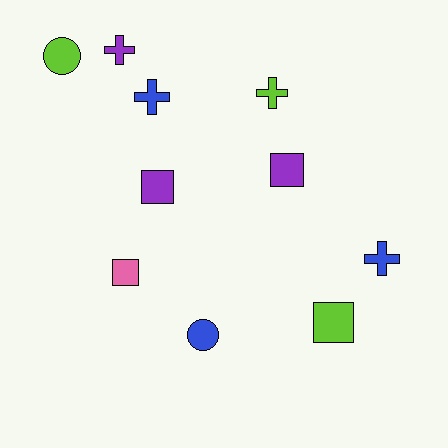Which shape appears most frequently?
Square, with 4 objects.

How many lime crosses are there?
There is 1 lime cross.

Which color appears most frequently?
Lime, with 3 objects.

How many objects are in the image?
There are 10 objects.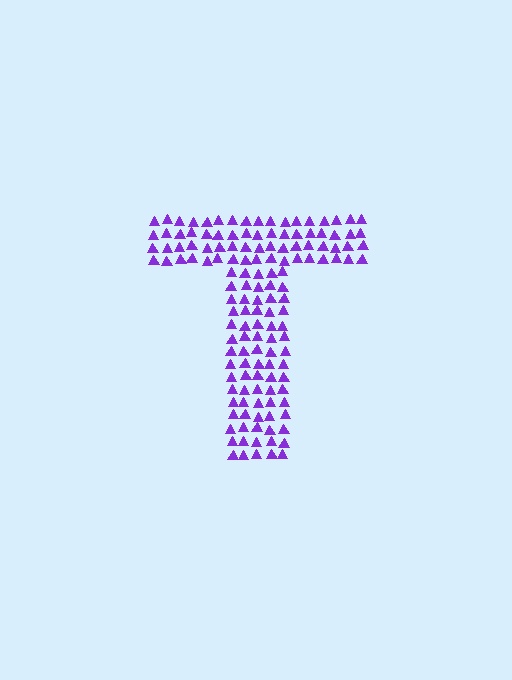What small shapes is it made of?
It is made of small triangles.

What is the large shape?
The large shape is the letter T.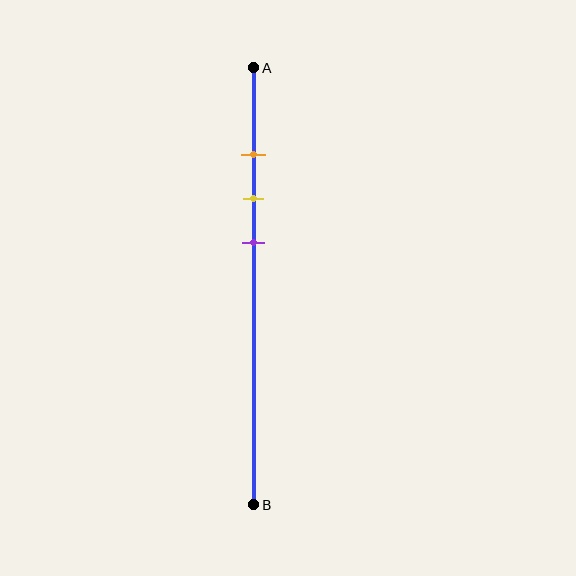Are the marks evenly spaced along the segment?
Yes, the marks are approximately evenly spaced.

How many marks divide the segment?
There are 3 marks dividing the segment.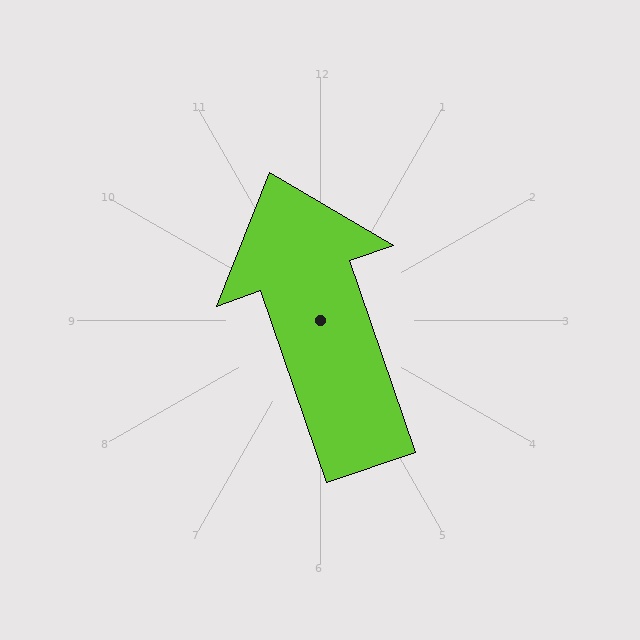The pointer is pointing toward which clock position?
Roughly 11 o'clock.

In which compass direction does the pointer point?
North.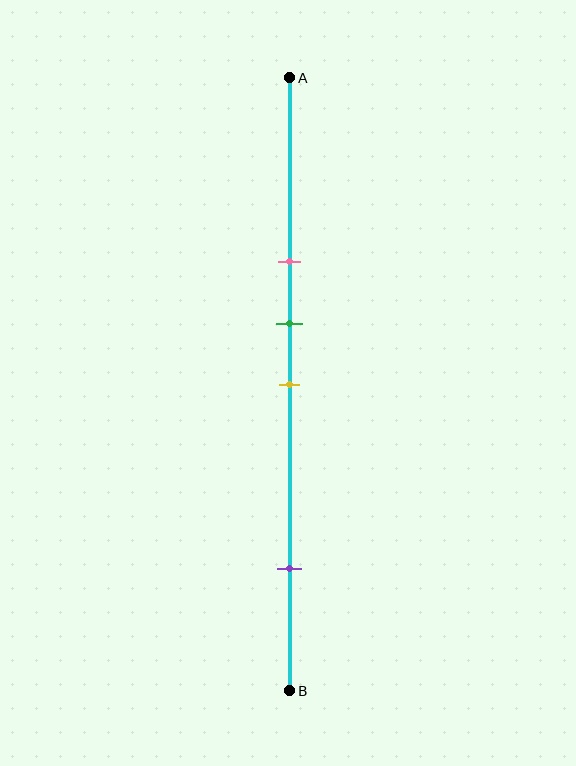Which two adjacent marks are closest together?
The green and yellow marks are the closest adjacent pair.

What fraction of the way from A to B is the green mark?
The green mark is approximately 40% (0.4) of the way from A to B.